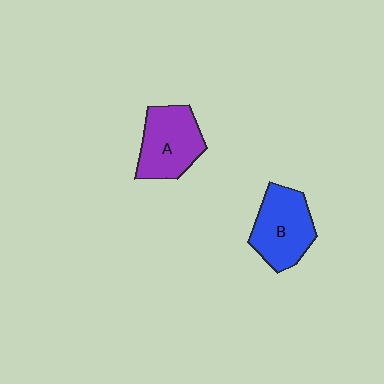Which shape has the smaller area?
Shape A (purple).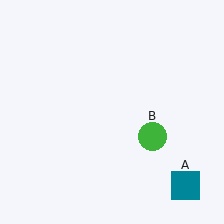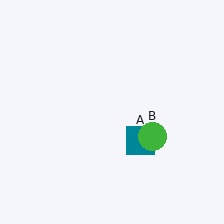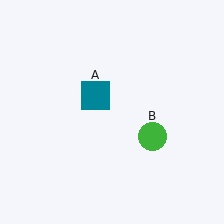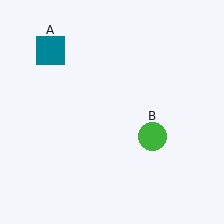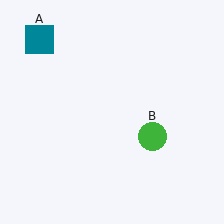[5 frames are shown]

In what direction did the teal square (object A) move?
The teal square (object A) moved up and to the left.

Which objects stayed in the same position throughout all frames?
Green circle (object B) remained stationary.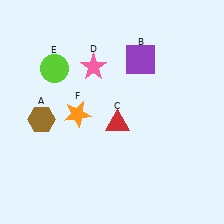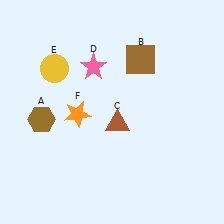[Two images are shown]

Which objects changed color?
B changed from purple to brown. C changed from red to brown. E changed from lime to yellow.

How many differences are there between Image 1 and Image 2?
There are 3 differences between the two images.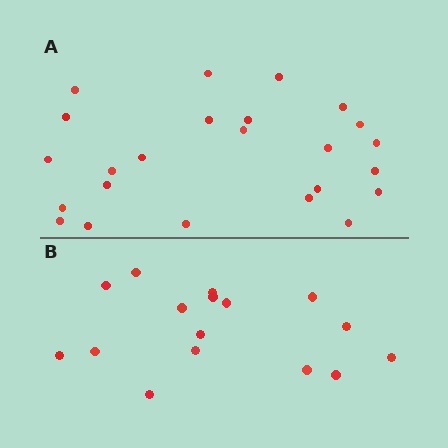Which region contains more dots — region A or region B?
Region A (the top region) has more dots.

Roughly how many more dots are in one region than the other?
Region A has roughly 8 or so more dots than region B.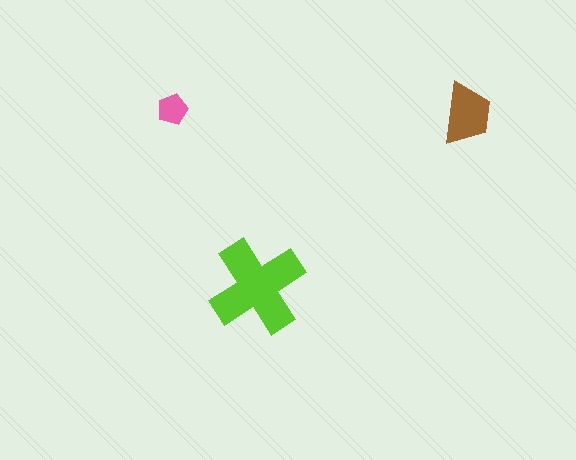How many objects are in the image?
There are 3 objects in the image.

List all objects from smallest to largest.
The pink pentagon, the brown trapezoid, the lime cross.